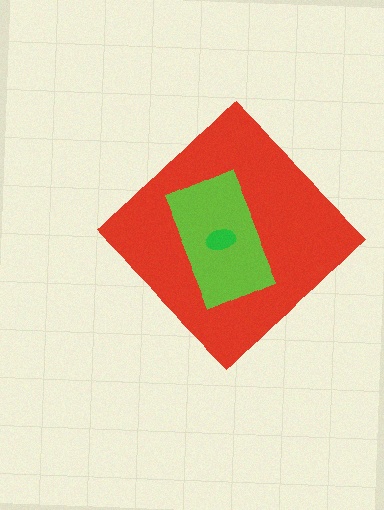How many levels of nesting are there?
3.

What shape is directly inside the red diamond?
The lime rectangle.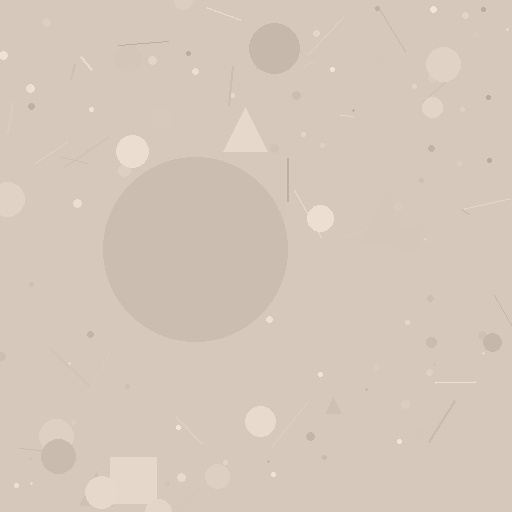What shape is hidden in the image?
A circle is hidden in the image.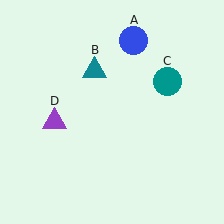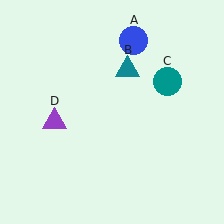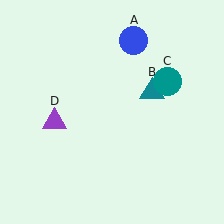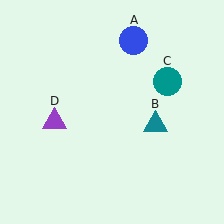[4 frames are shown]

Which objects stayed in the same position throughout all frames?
Blue circle (object A) and teal circle (object C) and purple triangle (object D) remained stationary.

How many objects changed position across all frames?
1 object changed position: teal triangle (object B).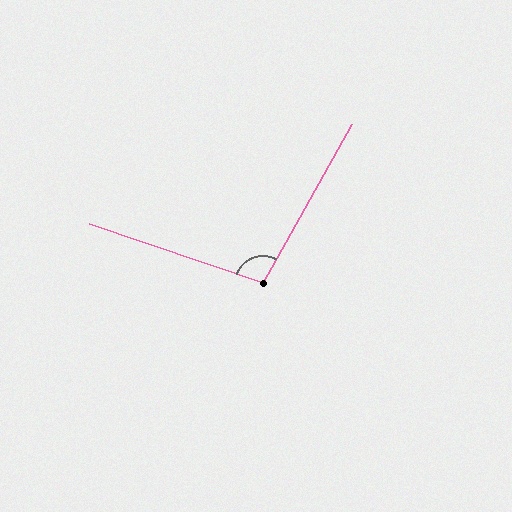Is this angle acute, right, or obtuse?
It is obtuse.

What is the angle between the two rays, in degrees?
Approximately 100 degrees.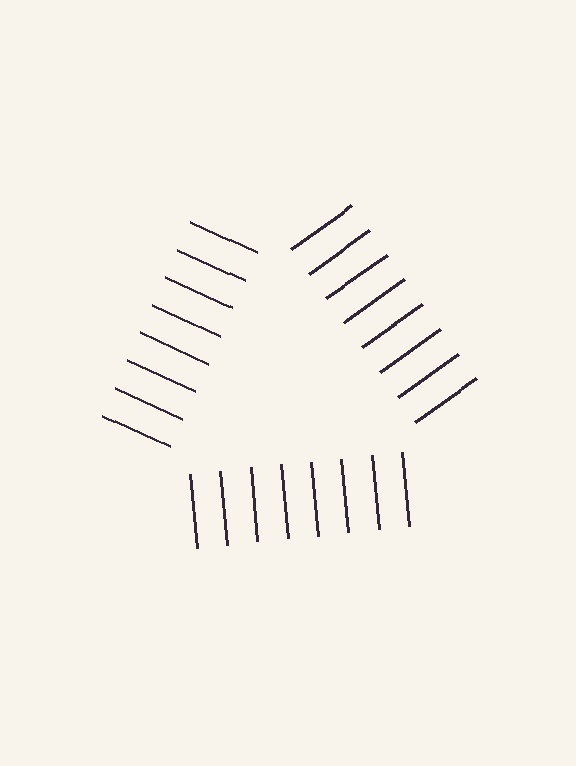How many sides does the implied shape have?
3 sides — the line-ends trace a triangle.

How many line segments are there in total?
24 — 8 along each of the 3 edges.